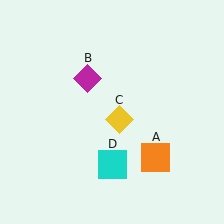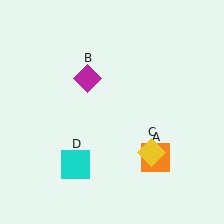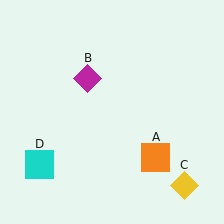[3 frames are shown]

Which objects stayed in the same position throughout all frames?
Orange square (object A) and magenta diamond (object B) remained stationary.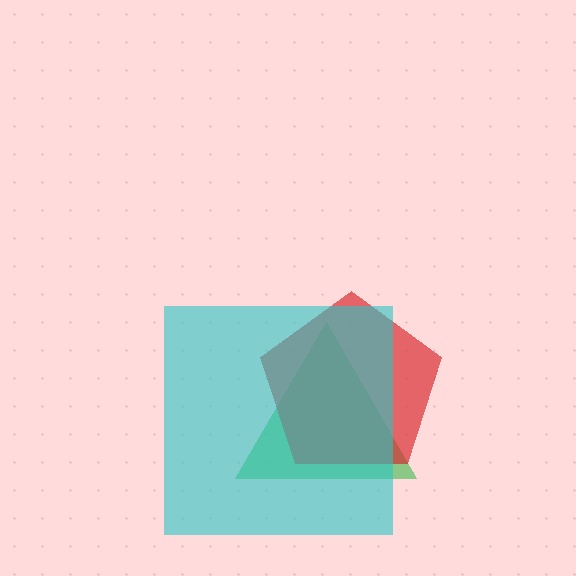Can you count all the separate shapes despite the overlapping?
Yes, there are 3 separate shapes.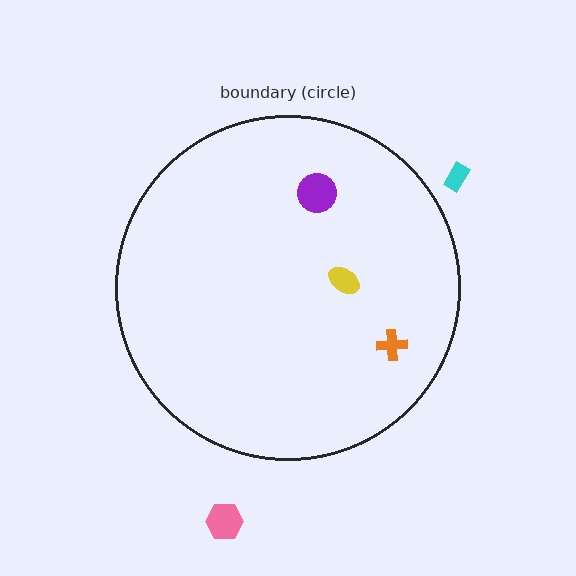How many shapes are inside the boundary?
3 inside, 2 outside.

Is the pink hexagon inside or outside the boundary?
Outside.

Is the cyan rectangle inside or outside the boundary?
Outside.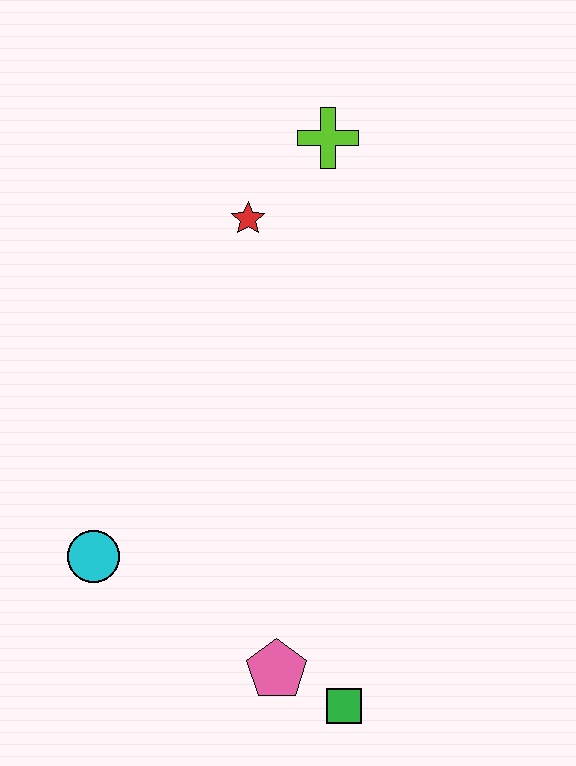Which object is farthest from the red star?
The green square is farthest from the red star.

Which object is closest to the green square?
The pink pentagon is closest to the green square.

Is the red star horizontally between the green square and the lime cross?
No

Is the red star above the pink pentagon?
Yes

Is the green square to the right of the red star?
Yes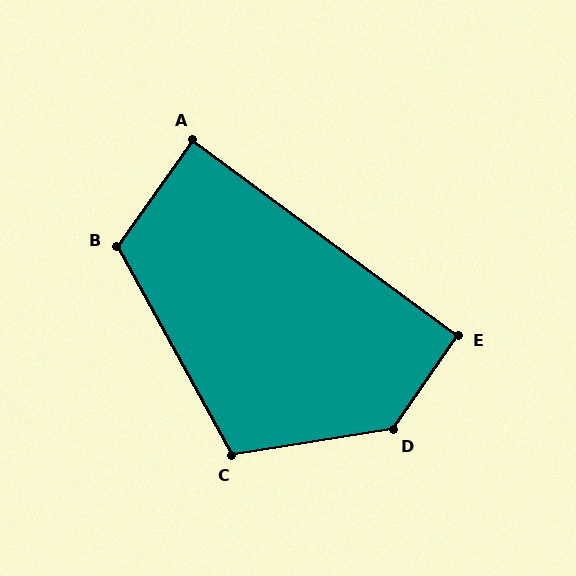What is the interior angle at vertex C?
Approximately 110 degrees (obtuse).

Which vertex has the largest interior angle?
D, at approximately 133 degrees.